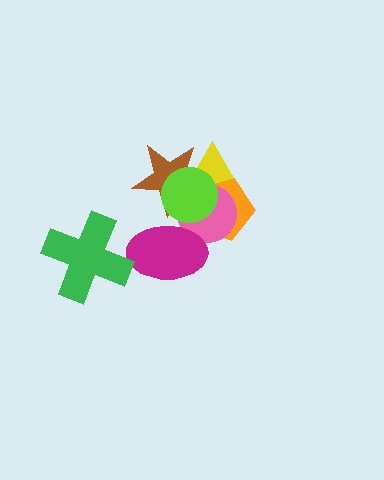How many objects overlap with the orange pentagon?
4 objects overlap with the orange pentagon.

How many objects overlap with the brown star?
4 objects overlap with the brown star.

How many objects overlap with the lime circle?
4 objects overlap with the lime circle.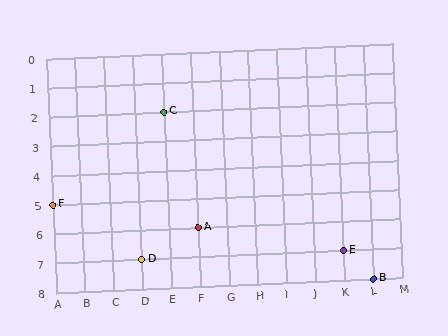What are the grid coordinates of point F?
Point F is at grid coordinates (A, 5).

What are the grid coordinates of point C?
Point C is at grid coordinates (E, 2).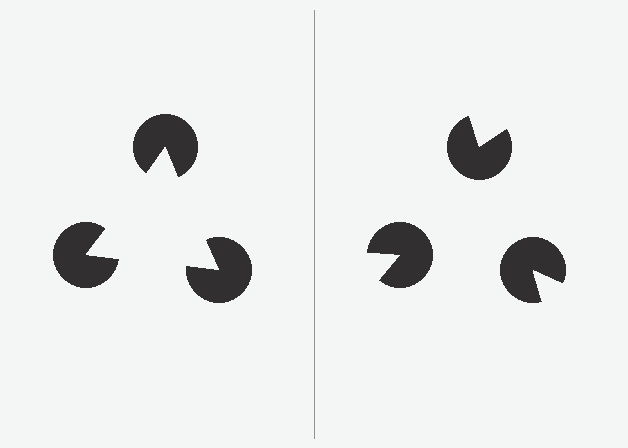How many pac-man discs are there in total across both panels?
6 — 3 on each side.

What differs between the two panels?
The pac-man discs are positioned identically on both sides; only the wedge orientations differ. On the left they align to a triangle; on the right they are misaligned.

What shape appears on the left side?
An illusory triangle.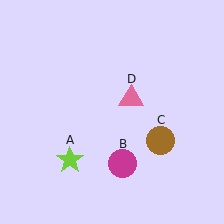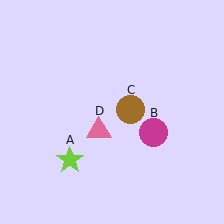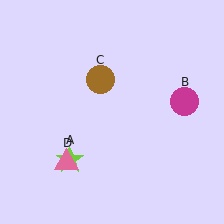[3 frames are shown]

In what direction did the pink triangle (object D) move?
The pink triangle (object D) moved down and to the left.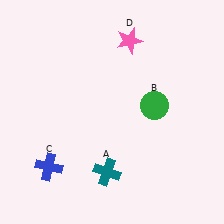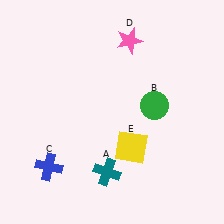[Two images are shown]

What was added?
A yellow square (E) was added in Image 2.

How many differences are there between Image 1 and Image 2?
There is 1 difference between the two images.